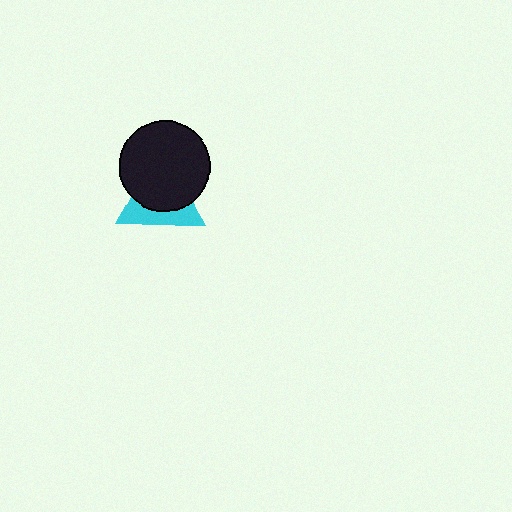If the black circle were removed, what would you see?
You would see the complete cyan triangle.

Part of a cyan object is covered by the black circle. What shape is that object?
It is a triangle.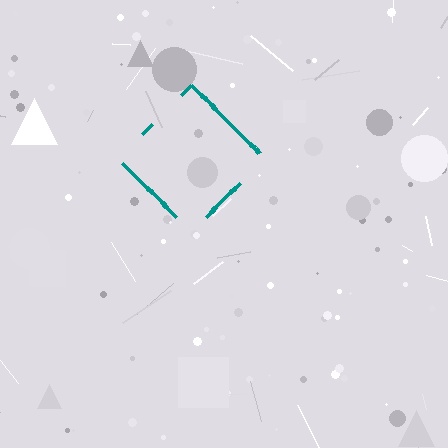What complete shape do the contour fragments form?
The contour fragments form a diamond.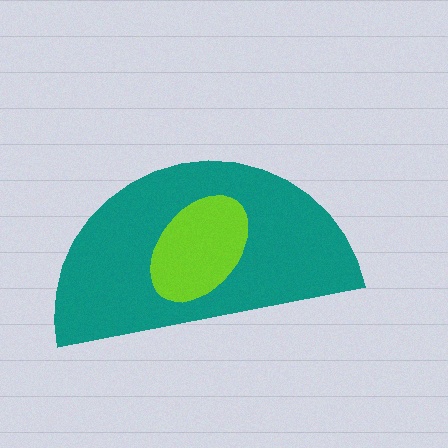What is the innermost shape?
The lime ellipse.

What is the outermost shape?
The teal semicircle.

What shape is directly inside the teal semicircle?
The lime ellipse.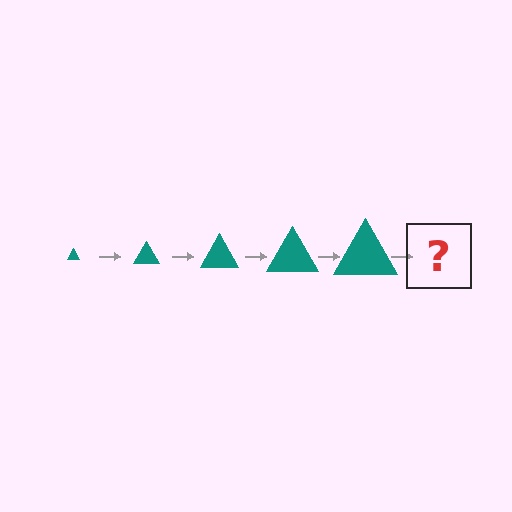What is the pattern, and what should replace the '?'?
The pattern is that the triangle gets progressively larger each step. The '?' should be a teal triangle, larger than the previous one.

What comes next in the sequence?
The next element should be a teal triangle, larger than the previous one.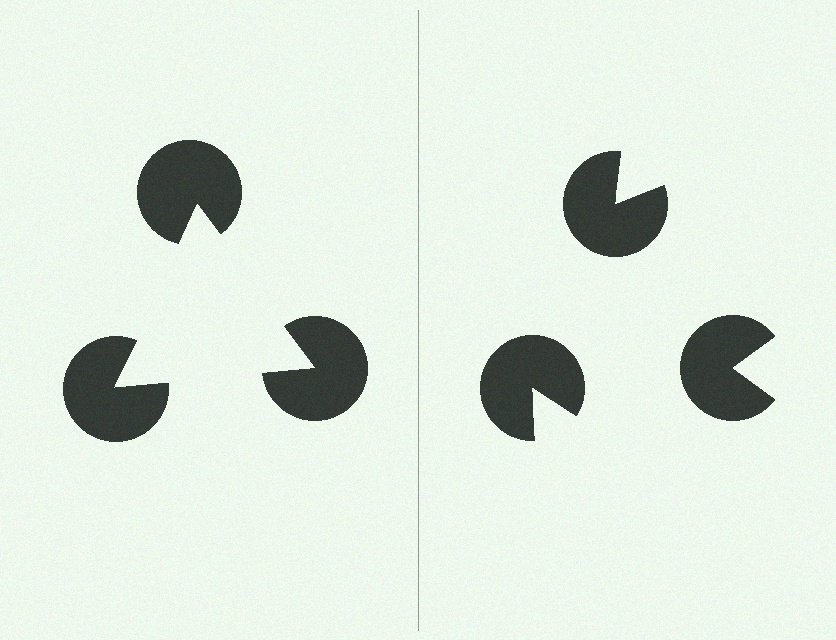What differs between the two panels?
The pac-man discs are positioned identically on both sides; only the wedge orientations differ. On the left they align to a triangle; on the right they are misaligned.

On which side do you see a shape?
An illusory triangle appears on the left side. On the right side the wedge cuts are rotated, so no coherent shape forms.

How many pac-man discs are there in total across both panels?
6 — 3 on each side.